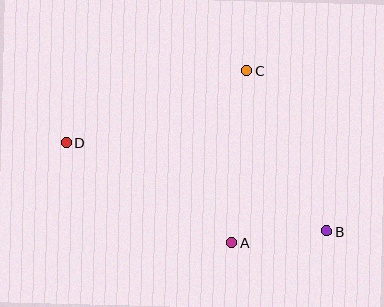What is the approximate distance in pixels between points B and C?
The distance between B and C is approximately 180 pixels.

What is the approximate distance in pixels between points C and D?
The distance between C and D is approximately 194 pixels.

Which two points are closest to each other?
Points A and B are closest to each other.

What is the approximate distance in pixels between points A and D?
The distance between A and D is approximately 193 pixels.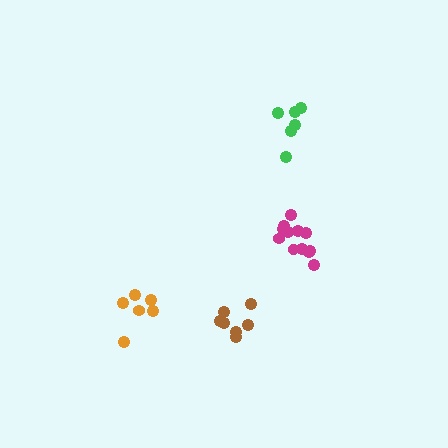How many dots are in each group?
Group 1: 6 dots, Group 2: 6 dots, Group 3: 12 dots, Group 4: 7 dots (31 total).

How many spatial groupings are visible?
There are 4 spatial groupings.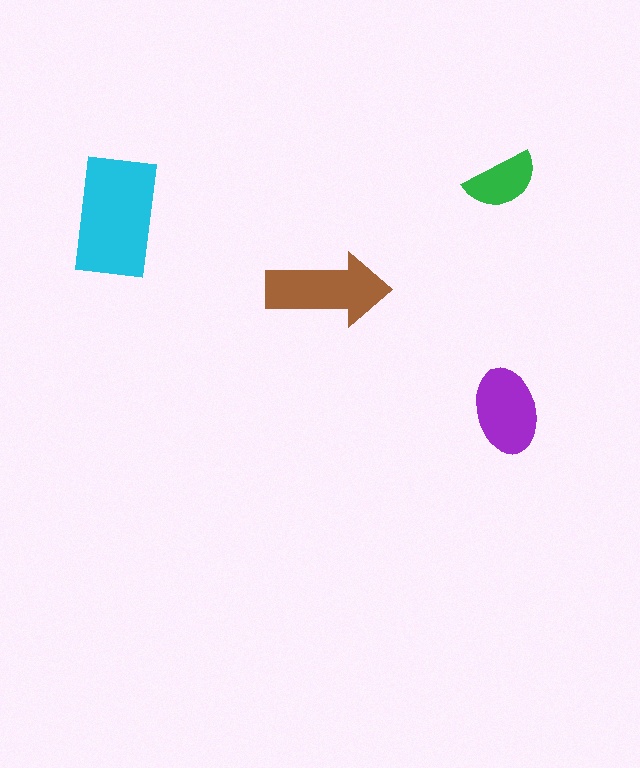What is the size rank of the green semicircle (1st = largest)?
4th.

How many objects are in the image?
There are 4 objects in the image.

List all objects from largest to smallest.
The cyan rectangle, the brown arrow, the purple ellipse, the green semicircle.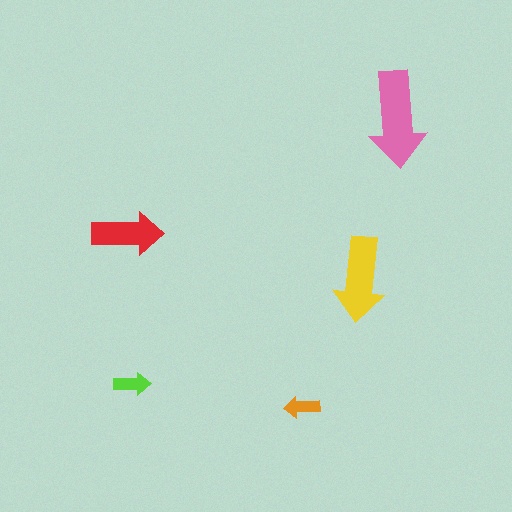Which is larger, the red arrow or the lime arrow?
The red one.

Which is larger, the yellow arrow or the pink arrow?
The pink one.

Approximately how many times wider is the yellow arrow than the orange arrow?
About 2.5 times wider.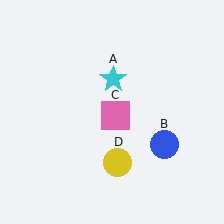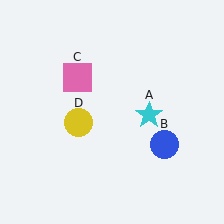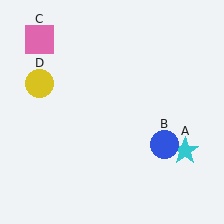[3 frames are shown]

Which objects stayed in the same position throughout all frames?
Blue circle (object B) remained stationary.